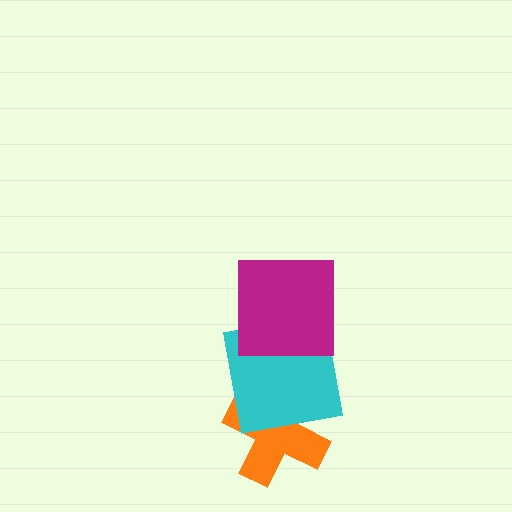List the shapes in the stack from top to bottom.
From top to bottom: the magenta square, the cyan square, the orange cross.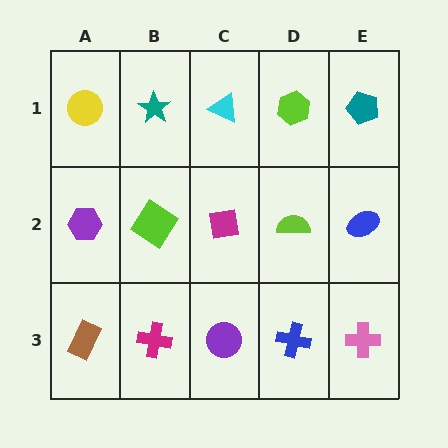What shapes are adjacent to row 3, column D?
A lime semicircle (row 2, column D), a purple circle (row 3, column C), a pink cross (row 3, column E).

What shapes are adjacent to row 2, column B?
A teal star (row 1, column B), a magenta cross (row 3, column B), a purple hexagon (row 2, column A), a magenta square (row 2, column C).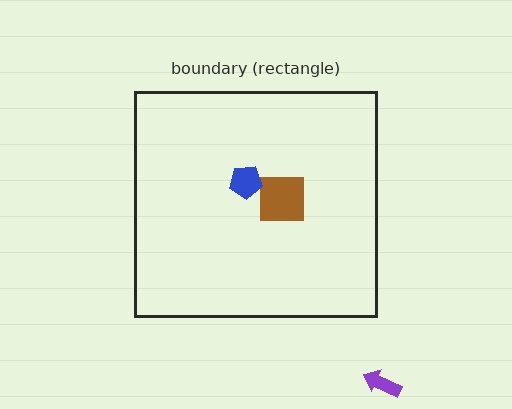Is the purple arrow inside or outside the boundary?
Outside.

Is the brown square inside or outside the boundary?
Inside.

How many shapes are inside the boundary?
2 inside, 1 outside.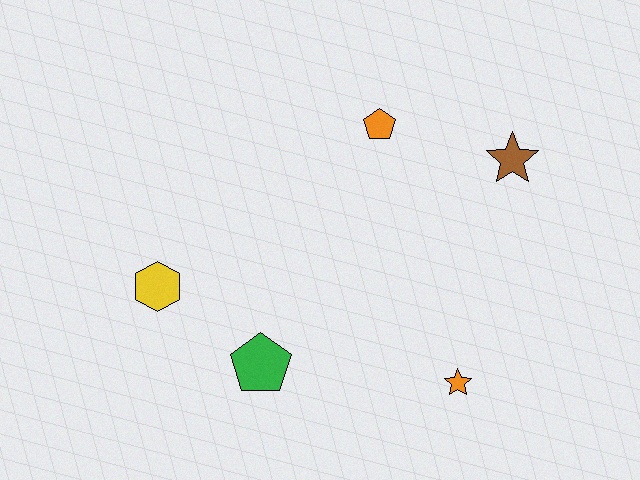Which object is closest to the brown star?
The orange pentagon is closest to the brown star.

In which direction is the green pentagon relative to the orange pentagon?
The green pentagon is below the orange pentagon.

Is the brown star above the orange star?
Yes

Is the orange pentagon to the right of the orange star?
No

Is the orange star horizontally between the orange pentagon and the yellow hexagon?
No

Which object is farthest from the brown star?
The yellow hexagon is farthest from the brown star.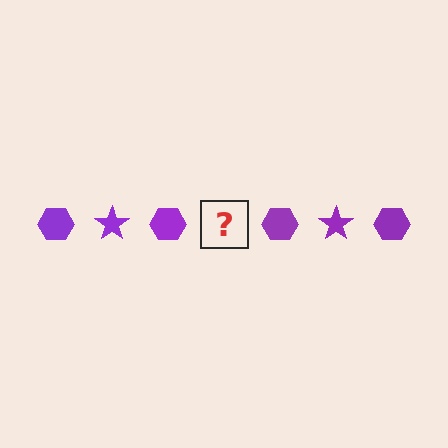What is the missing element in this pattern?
The missing element is a purple star.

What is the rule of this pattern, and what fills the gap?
The rule is that the pattern cycles through hexagon, star shapes in purple. The gap should be filled with a purple star.